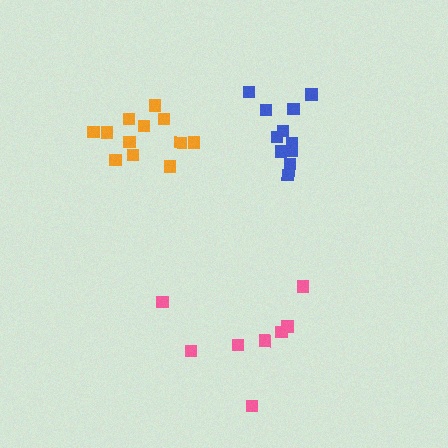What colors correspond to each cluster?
The clusters are colored: pink, orange, blue.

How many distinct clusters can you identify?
There are 3 distinct clusters.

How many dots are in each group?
Group 1: 8 dots, Group 2: 12 dots, Group 3: 11 dots (31 total).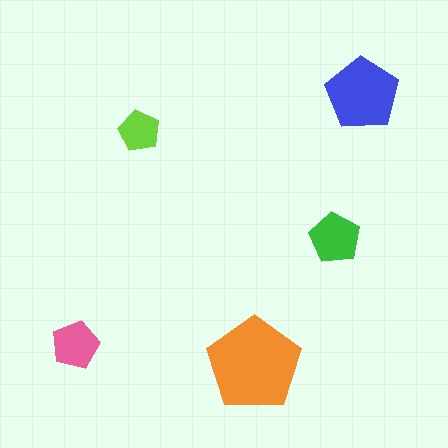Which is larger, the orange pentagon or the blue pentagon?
The orange one.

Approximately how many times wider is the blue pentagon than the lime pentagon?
About 2 times wider.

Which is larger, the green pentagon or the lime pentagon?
The green one.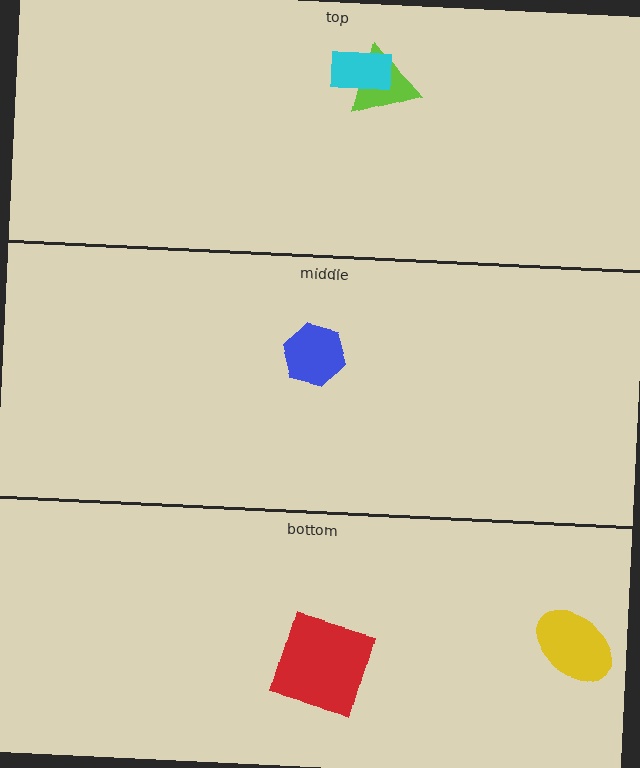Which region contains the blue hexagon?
The middle region.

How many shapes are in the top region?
2.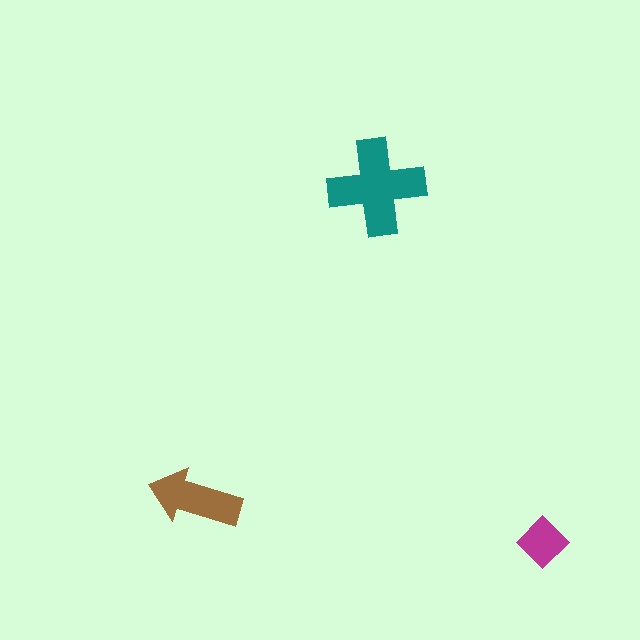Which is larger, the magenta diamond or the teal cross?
The teal cross.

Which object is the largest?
The teal cross.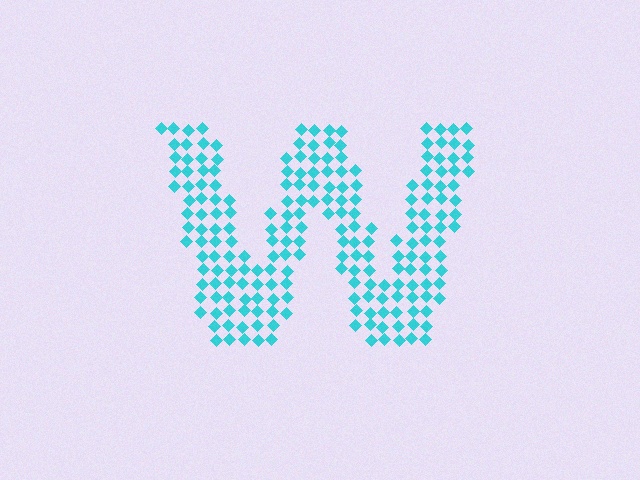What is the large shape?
The large shape is the letter W.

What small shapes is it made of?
It is made of small diamonds.